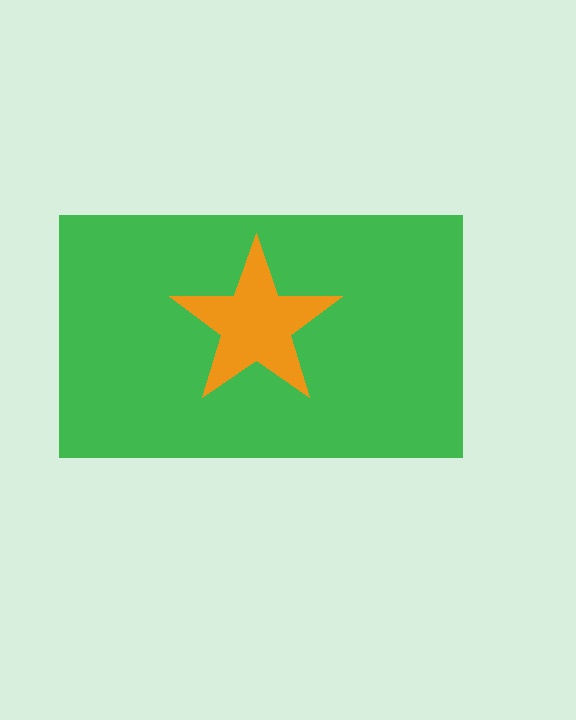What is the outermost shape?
The green rectangle.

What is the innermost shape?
The orange star.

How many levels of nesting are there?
2.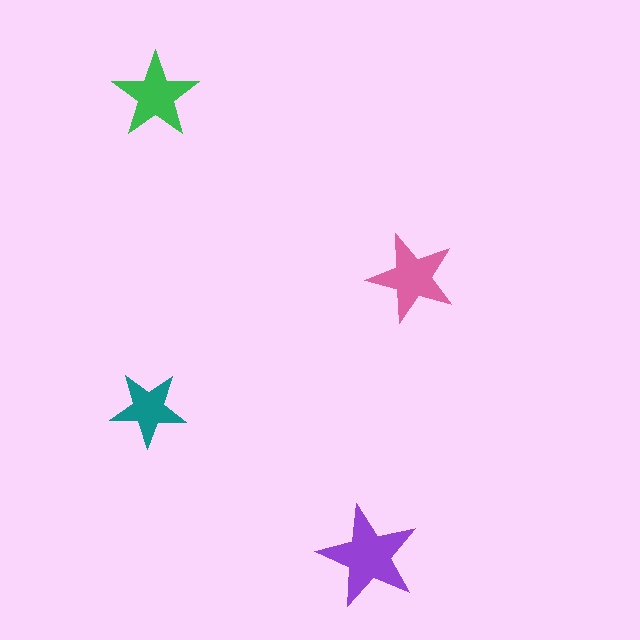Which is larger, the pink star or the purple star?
The purple one.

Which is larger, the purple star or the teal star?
The purple one.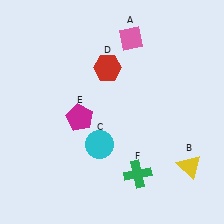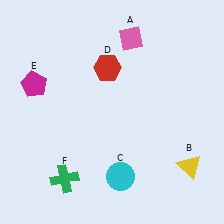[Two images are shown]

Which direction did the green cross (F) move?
The green cross (F) moved left.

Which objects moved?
The objects that moved are: the cyan circle (C), the magenta pentagon (E), the green cross (F).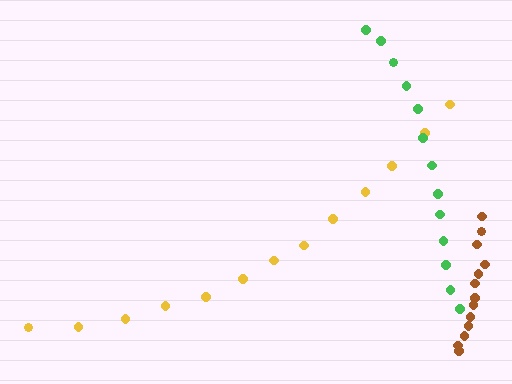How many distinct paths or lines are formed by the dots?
There are 3 distinct paths.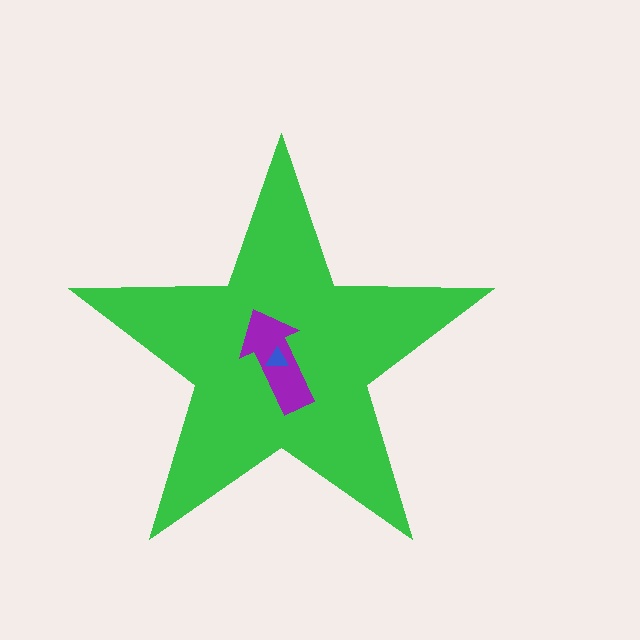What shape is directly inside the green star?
The purple arrow.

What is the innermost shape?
The blue triangle.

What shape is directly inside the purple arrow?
The blue triangle.